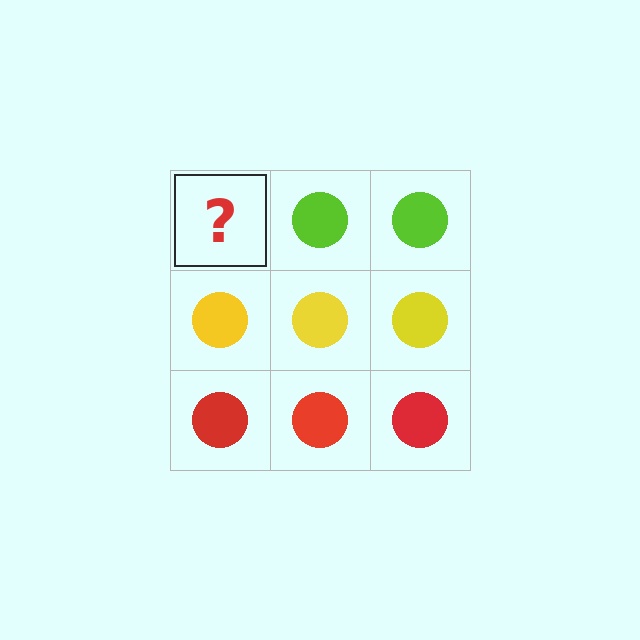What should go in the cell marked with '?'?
The missing cell should contain a lime circle.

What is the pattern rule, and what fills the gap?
The rule is that each row has a consistent color. The gap should be filled with a lime circle.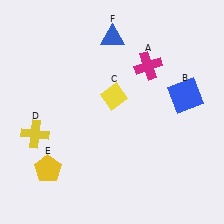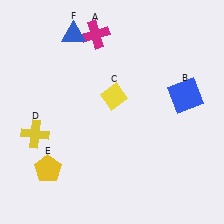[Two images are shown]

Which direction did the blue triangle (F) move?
The blue triangle (F) moved left.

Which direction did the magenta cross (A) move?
The magenta cross (A) moved left.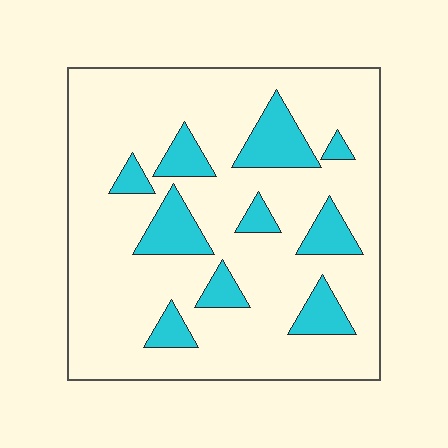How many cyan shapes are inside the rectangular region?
10.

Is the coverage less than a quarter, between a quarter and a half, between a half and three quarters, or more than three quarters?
Less than a quarter.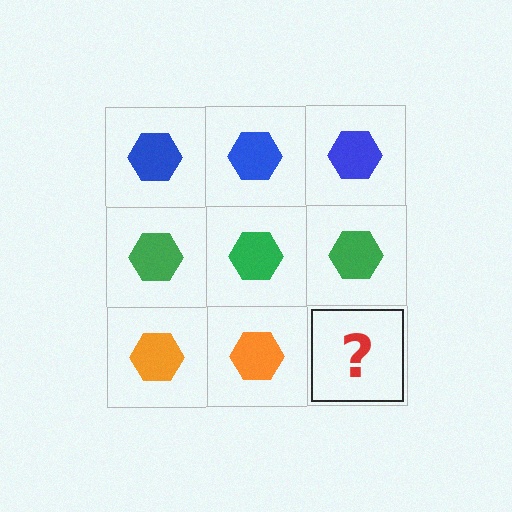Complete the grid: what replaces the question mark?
The question mark should be replaced with an orange hexagon.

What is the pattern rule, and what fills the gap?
The rule is that each row has a consistent color. The gap should be filled with an orange hexagon.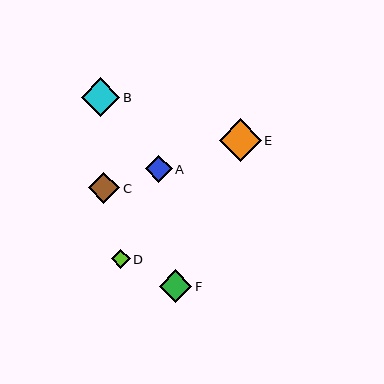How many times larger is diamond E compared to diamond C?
Diamond E is approximately 1.4 times the size of diamond C.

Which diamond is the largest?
Diamond E is the largest with a size of approximately 42 pixels.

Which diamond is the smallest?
Diamond D is the smallest with a size of approximately 19 pixels.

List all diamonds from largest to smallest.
From largest to smallest: E, B, F, C, A, D.